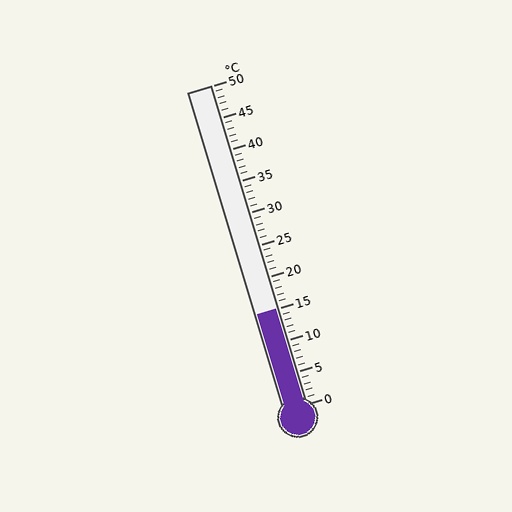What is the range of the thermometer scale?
The thermometer scale ranges from 0°C to 50°C.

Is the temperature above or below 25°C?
The temperature is below 25°C.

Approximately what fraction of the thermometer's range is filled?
The thermometer is filled to approximately 30% of its range.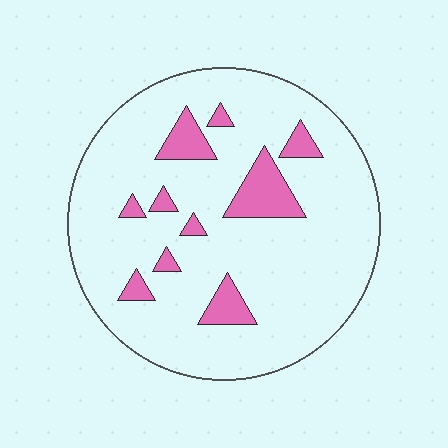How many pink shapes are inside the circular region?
10.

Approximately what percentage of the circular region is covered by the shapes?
Approximately 15%.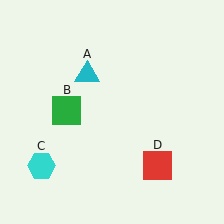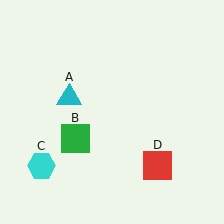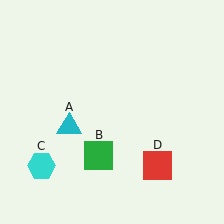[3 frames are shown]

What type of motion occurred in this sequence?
The cyan triangle (object A), green square (object B) rotated counterclockwise around the center of the scene.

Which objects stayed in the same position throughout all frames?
Cyan hexagon (object C) and red square (object D) remained stationary.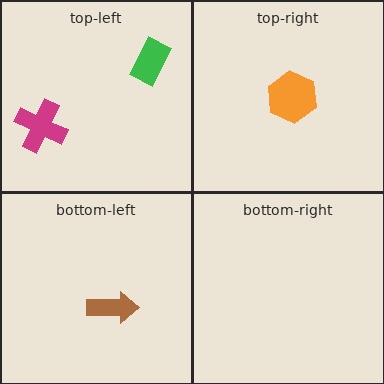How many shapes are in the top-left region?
2.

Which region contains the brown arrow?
The bottom-left region.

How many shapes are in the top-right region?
1.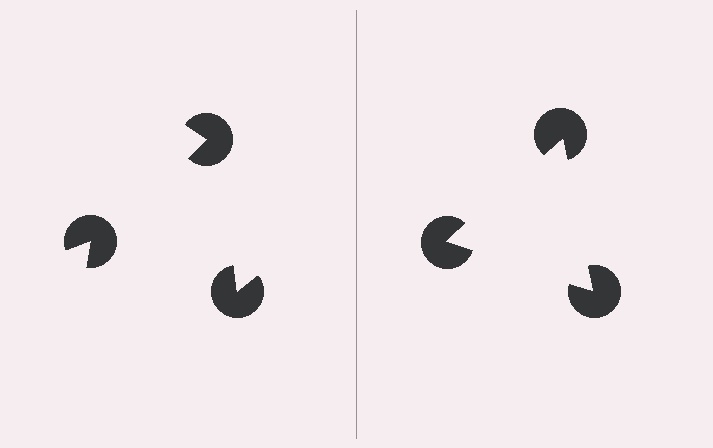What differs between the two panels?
The pac-man discs are positioned identically on both sides; only the wedge orientations differ. On the right they align to a triangle; on the left they are misaligned.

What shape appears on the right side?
An illusory triangle.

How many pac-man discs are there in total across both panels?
6 — 3 on each side.